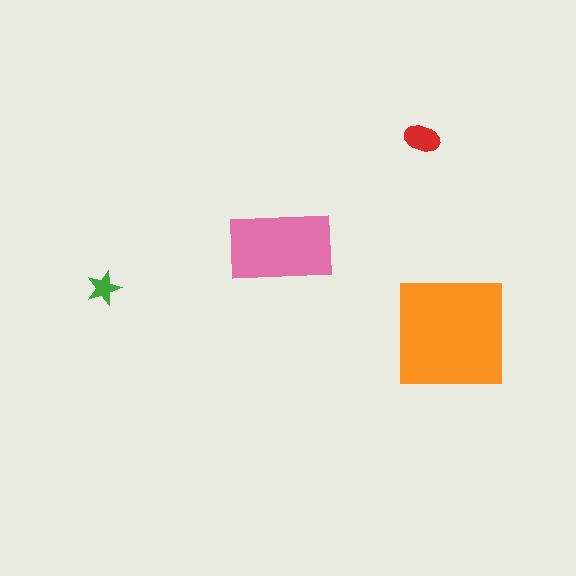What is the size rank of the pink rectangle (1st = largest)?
2nd.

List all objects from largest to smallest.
The orange square, the pink rectangle, the red ellipse, the green star.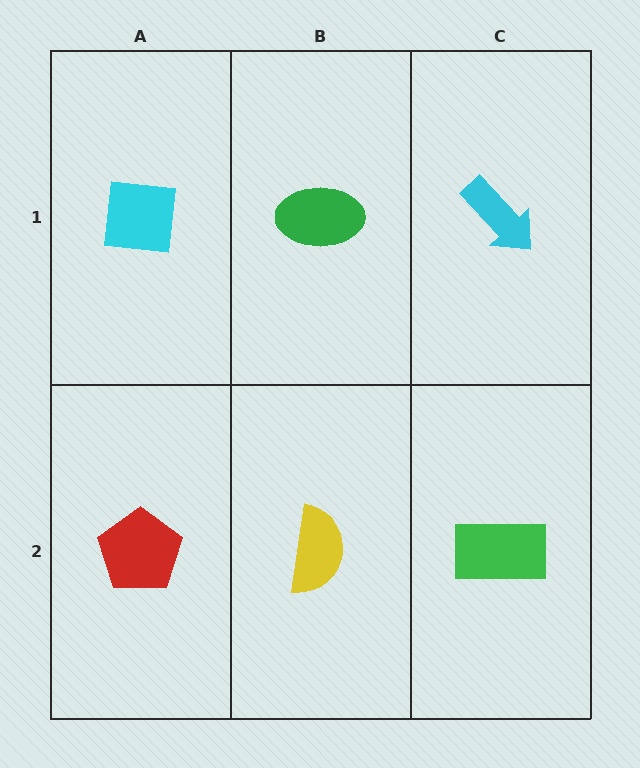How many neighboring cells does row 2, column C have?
2.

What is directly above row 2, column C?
A cyan arrow.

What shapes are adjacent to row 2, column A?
A cyan square (row 1, column A), a yellow semicircle (row 2, column B).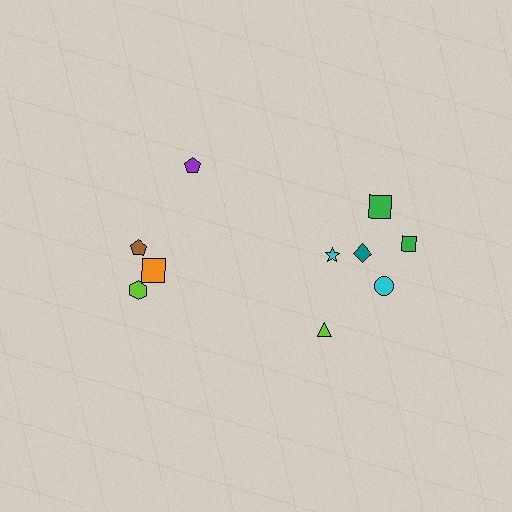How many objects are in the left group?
There are 4 objects.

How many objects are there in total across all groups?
There are 10 objects.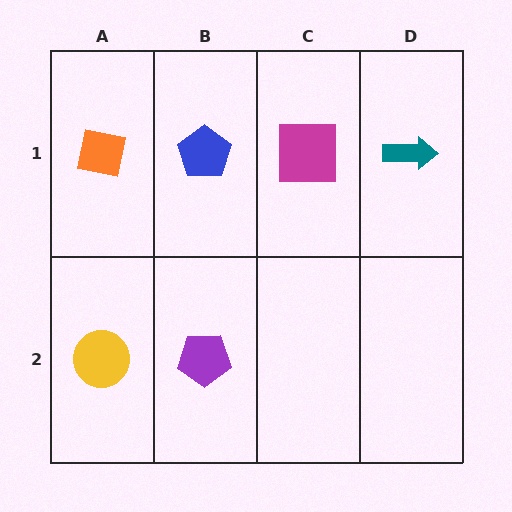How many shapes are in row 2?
2 shapes.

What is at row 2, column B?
A purple pentagon.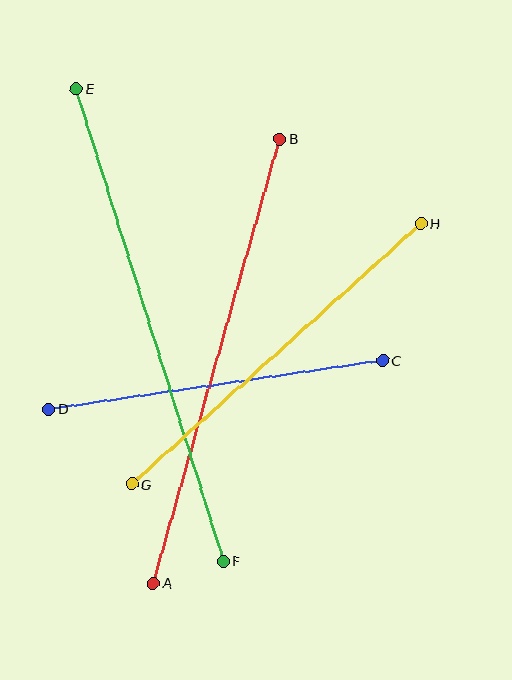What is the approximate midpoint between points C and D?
The midpoint is at approximately (215, 385) pixels.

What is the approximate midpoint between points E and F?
The midpoint is at approximately (150, 325) pixels.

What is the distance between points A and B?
The distance is approximately 462 pixels.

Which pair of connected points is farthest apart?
Points E and F are farthest apart.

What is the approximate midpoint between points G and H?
The midpoint is at approximately (277, 354) pixels.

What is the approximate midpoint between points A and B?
The midpoint is at approximately (216, 361) pixels.